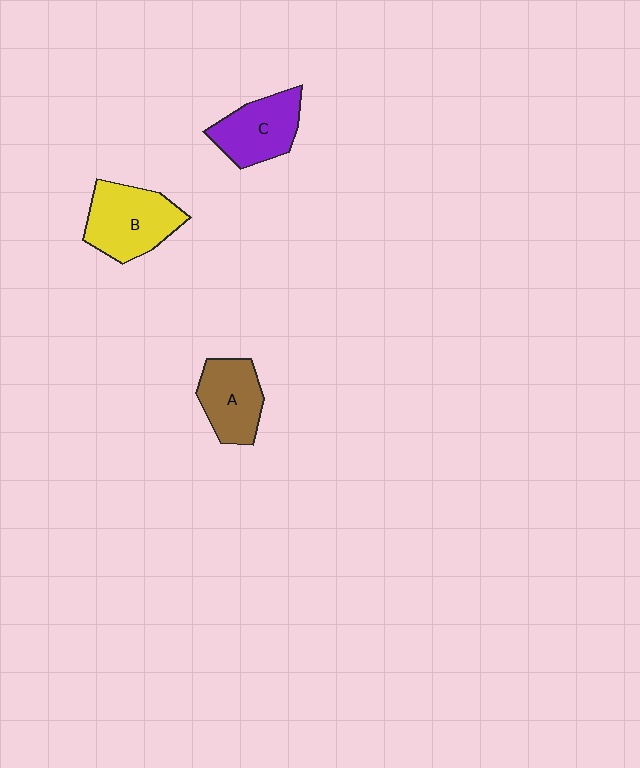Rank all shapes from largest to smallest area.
From largest to smallest: B (yellow), C (purple), A (brown).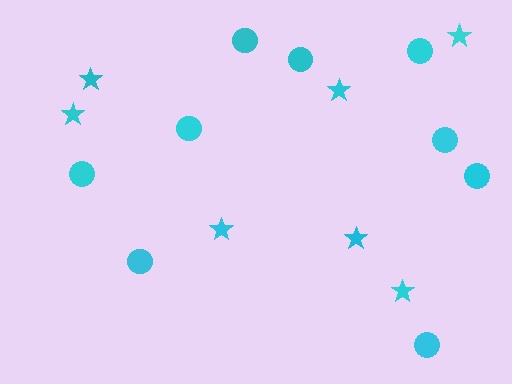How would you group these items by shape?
There are 2 groups: one group of stars (7) and one group of circles (9).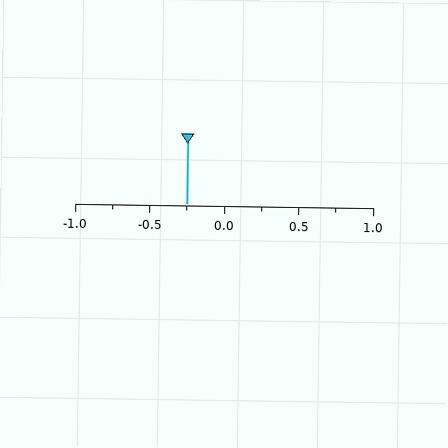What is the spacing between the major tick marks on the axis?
The major ticks are spaced 0.5 apart.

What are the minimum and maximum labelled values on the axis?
The axis runs from -1.0 to 1.0.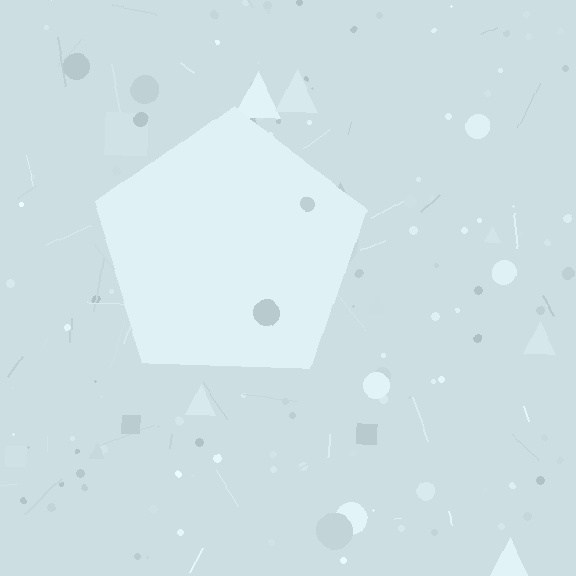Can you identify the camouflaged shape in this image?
The camouflaged shape is a pentagon.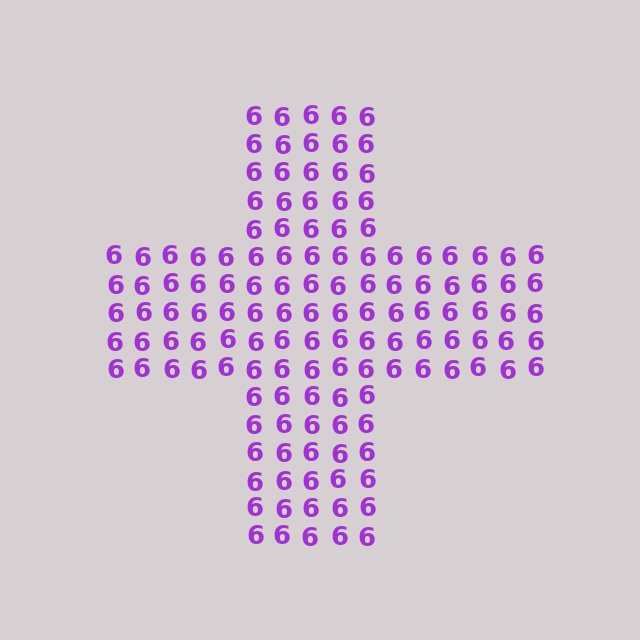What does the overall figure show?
The overall figure shows a cross.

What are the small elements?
The small elements are digit 6's.